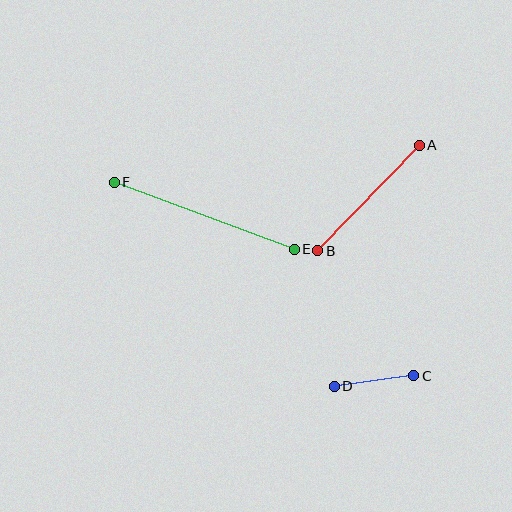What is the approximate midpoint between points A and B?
The midpoint is at approximately (369, 198) pixels.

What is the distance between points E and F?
The distance is approximately 192 pixels.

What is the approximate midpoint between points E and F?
The midpoint is at approximately (204, 216) pixels.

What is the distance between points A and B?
The distance is approximately 147 pixels.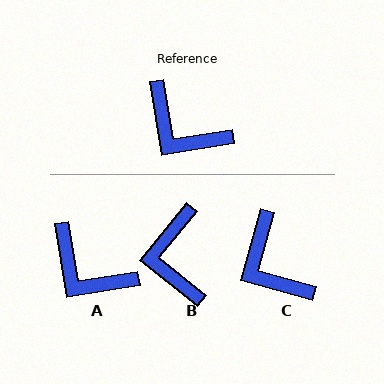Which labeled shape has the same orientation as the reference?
A.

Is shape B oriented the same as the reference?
No, it is off by about 48 degrees.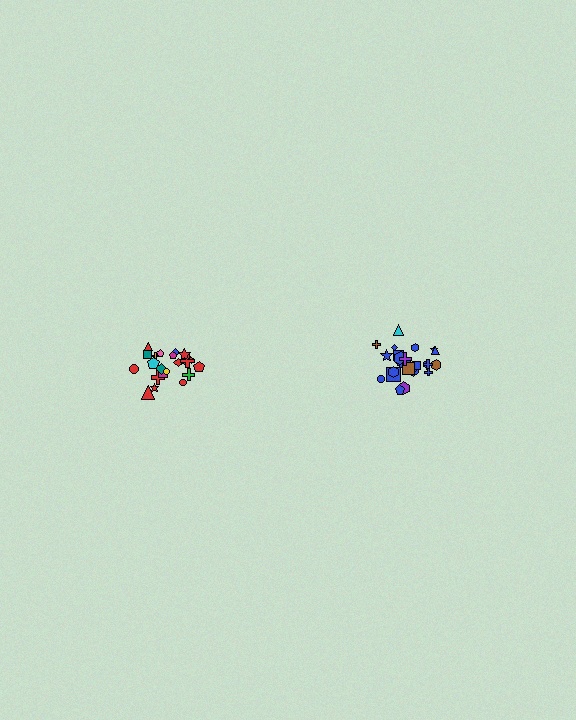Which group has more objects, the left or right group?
The right group.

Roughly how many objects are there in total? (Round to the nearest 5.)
Roughly 45 objects in total.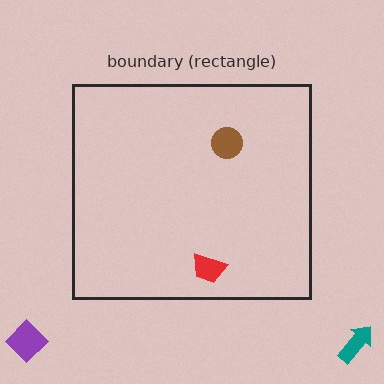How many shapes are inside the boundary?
2 inside, 2 outside.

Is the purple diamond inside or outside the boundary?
Outside.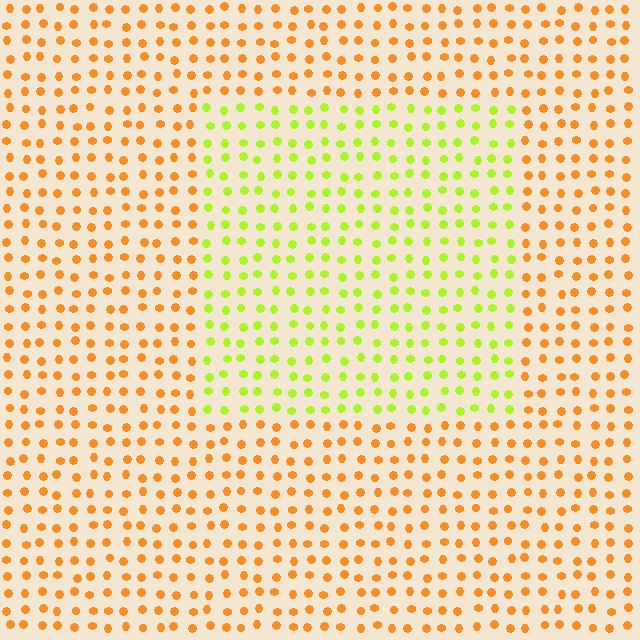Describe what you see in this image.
The image is filled with small orange elements in a uniform arrangement. A rectangle-shaped region is visible where the elements are tinted to a slightly different hue, forming a subtle color boundary.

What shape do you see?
I see a rectangle.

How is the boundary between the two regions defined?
The boundary is defined purely by a slight shift in hue (about 53 degrees). Spacing, size, and orientation are identical on both sides.